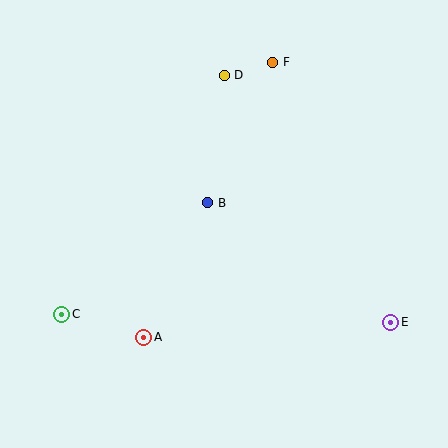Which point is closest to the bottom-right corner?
Point E is closest to the bottom-right corner.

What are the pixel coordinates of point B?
Point B is at (208, 203).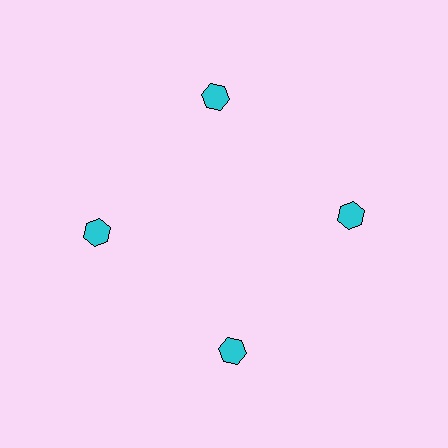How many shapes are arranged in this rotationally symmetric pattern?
There are 4 shapes, arranged in 4 groups of 1.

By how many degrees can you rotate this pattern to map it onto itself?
The pattern maps onto itself every 90 degrees of rotation.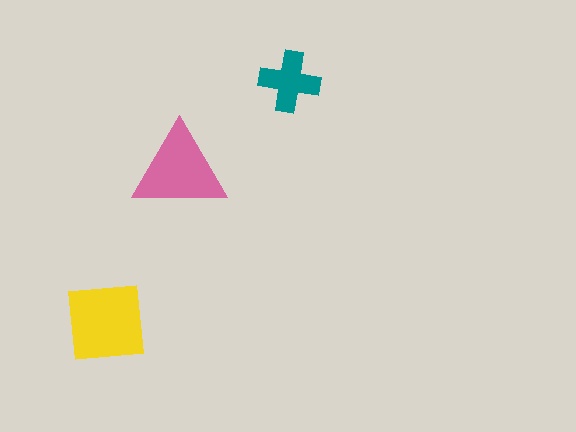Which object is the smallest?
The teal cross.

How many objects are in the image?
There are 3 objects in the image.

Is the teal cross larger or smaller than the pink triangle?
Smaller.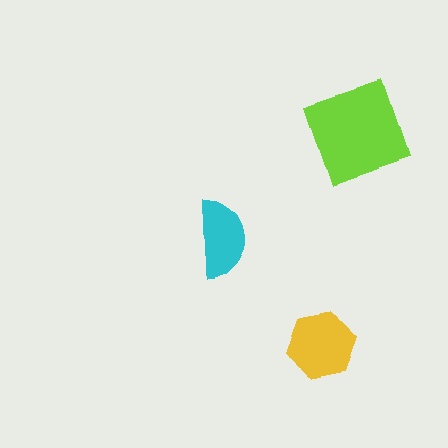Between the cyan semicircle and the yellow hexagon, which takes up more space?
The yellow hexagon.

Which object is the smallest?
The cyan semicircle.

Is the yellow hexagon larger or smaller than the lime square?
Smaller.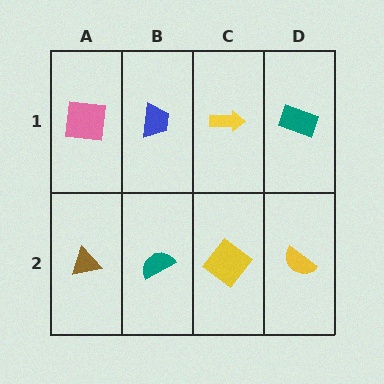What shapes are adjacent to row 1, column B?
A teal semicircle (row 2, column B), a pink square (row 1, column A), a yellow arrow (row 1, column C).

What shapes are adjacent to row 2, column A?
A pink square (row 1, column A), a teal semicircle (row 2, column B).